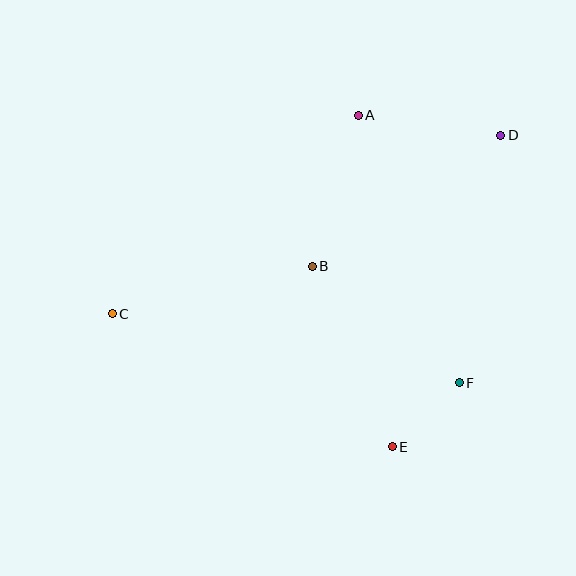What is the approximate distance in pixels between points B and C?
The distance between B and C is approximately 205 pixels.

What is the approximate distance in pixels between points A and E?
The distance between A and E is approximately 333 pixels.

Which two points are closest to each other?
Points E and F are closest to each other.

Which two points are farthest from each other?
Points C and D are farthest from each other.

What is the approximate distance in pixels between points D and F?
The distance between D and F is approximately 251 pixels.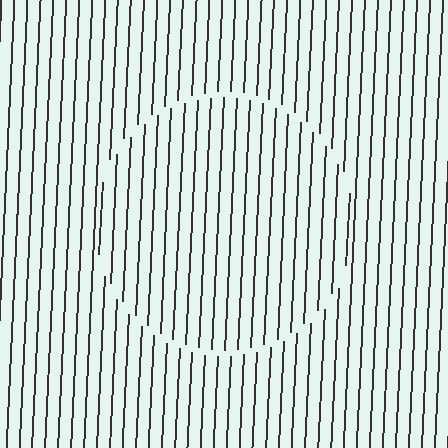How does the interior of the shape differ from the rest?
The interior of the shape contains the same grating, shifted by half a period — the contour is defined by the phase discontinuity where line-ends from the inner and outer gratings abut.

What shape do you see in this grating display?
An illusory circle. The interior of the shape contains the same grating, shifted by half a period — the contour is defined by the phase discontinuity where line-ends from the inner and outer gratings abut.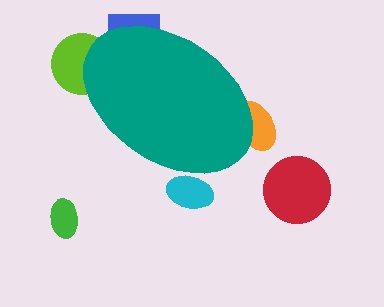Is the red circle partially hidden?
No, the red circle is fully visible.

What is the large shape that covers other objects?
A teal ellipse.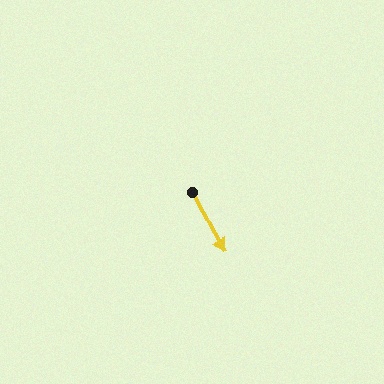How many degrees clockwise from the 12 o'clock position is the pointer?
Approximately 152 degrees.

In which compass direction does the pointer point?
Southeast.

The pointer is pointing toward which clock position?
Roughly 5 o'clock.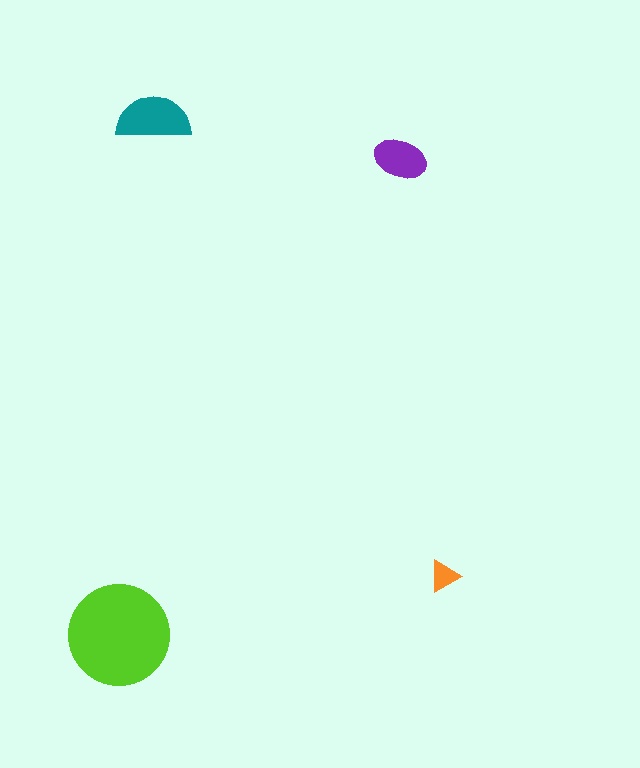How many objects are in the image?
There are 4 objects in the image.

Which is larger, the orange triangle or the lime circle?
The lime circle.